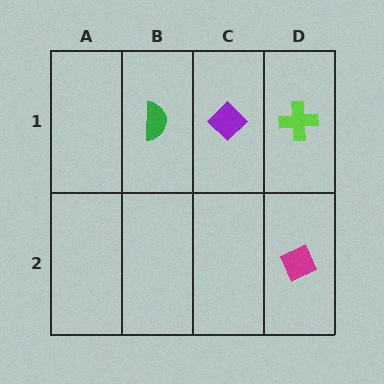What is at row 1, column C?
A purple diamond.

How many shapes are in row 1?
3 shapes.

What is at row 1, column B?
A green semicircle.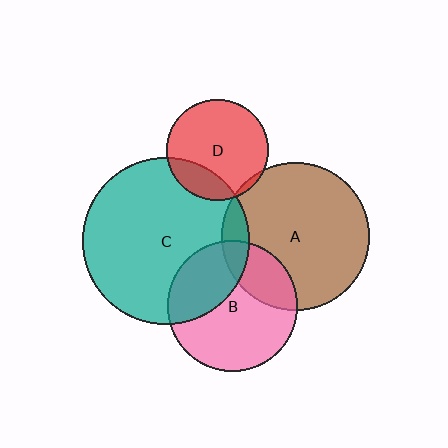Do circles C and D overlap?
Yes.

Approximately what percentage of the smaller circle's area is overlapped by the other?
Approximately 20%.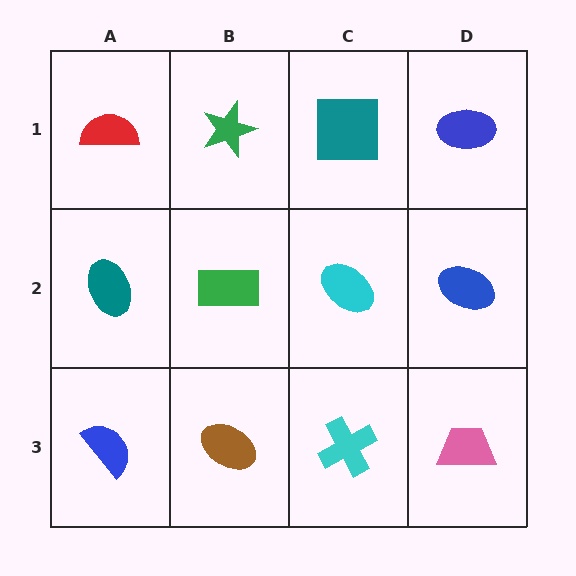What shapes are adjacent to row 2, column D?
A blue ellipse (row 1, column D), a pink trapezoid (row 3, column D), a cyan ellipse (row 2, column C).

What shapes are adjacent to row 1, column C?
A cyan ellipse (row 2, column C), a green star (row 1, column B), a blue ellipse (row 1, column D).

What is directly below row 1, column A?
A teal ellipse.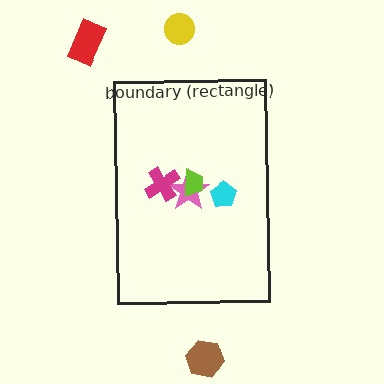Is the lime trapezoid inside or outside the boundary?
Inside.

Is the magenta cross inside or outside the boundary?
Inside.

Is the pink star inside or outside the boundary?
Inside.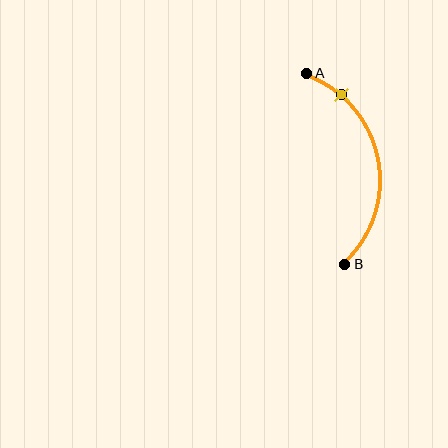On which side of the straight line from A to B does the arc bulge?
The arc bulges to the right of the straight line connecting A and B.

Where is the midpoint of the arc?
The arc midpoint is the point on the curve farthest from the straight line joining A and B. It sits to the right of that line.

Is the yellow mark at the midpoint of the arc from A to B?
No. The yellow mark lies on the arc but is closer to endpoint A. The arc midpoint would be at the point on the curve equidistant along the arc from both A and B.